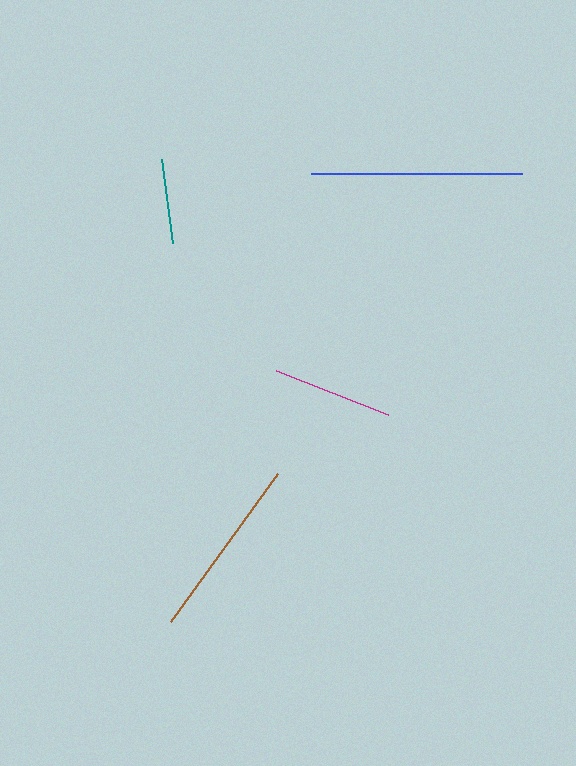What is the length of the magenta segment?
The magenta segment is approximately 121 pixels long.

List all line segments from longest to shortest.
From longest to shortest: blue, brown, magenta, teal.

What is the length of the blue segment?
The blue segment is approximately 211 pixels long.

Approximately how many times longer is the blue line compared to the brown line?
The blue line is approximately 1.2 times the length of the brown line.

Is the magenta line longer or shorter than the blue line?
The blue line is longer than the magenta line.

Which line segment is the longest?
The blue line is the longest at approximately 211 pixels.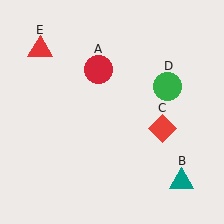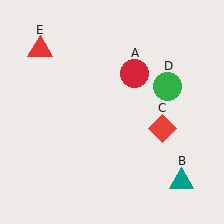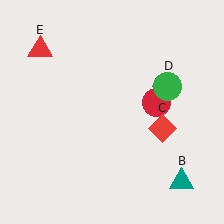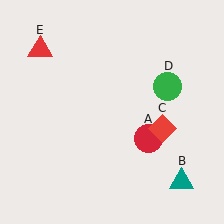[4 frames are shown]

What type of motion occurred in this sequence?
The red circle (object A) rotated clockwise around the center of the scene.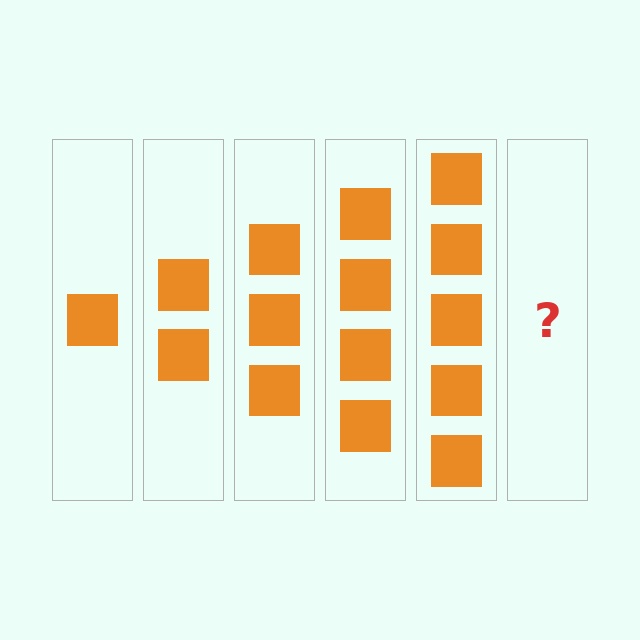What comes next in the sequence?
The next element should be 6 squares.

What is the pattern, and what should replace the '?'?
The pattern is that each step adds one more square. The '?' should be 6 squares.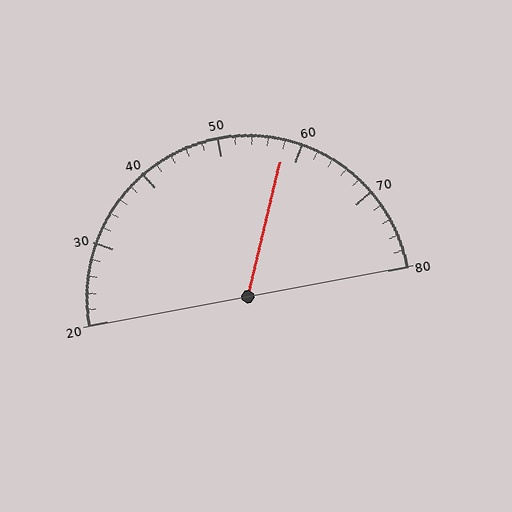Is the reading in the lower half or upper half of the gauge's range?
The reading is in the upper half of the range (20 to 80).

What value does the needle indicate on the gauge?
The needle indicates approximately 58.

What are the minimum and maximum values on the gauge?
The gauge ranges from 20 to 80.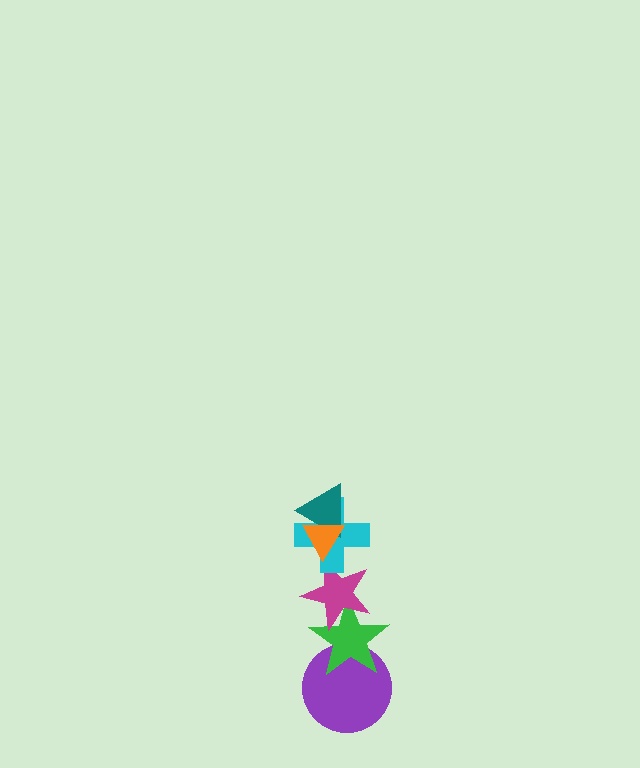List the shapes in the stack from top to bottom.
From top to bottom: the orange triangle, the teal triangle, the cyan cross, the magenta star, the green star, the purple circle.